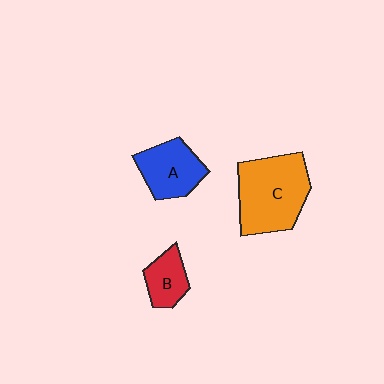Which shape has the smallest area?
Shape B (red).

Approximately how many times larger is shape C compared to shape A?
Approximately 1.6 times.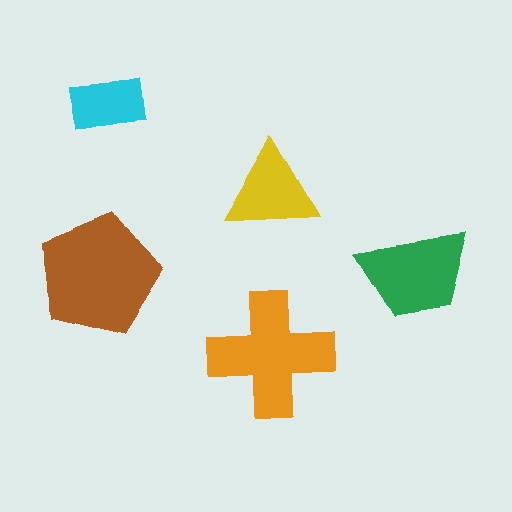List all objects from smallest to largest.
The cyan rectangle, the yellow triangle, the green trapezoid, the orange cross, the brown pentagon.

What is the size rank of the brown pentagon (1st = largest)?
1st.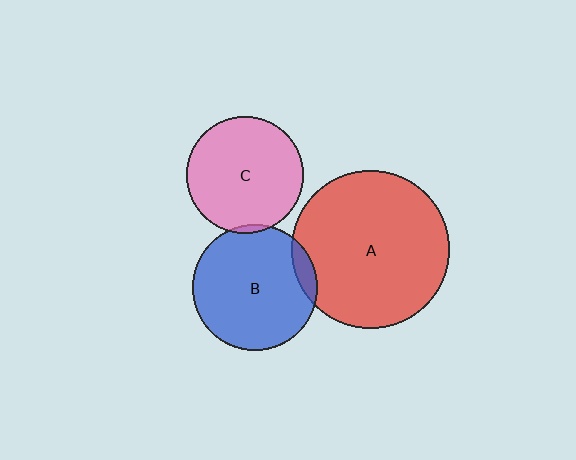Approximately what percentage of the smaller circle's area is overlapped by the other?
Approximately 5%.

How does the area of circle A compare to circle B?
Approximately 1.6 times.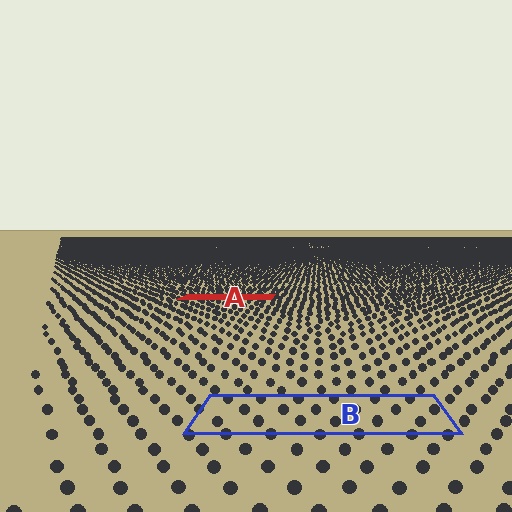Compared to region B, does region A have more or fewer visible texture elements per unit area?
Region A has more texture elements per unit area — they are packed more densely because it is farther away.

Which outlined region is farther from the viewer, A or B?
Region A is farther from the viewer — the texture elements inside it appear smaller and more densely packed.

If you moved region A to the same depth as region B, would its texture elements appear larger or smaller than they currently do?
They would appear larger. At a closer depth, the same texture elements are projected at a bigger on-screen size.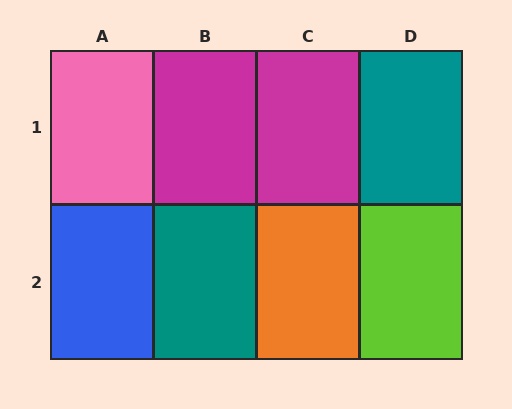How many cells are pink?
1 cell is pink.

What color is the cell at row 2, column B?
Teal.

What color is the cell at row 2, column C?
Orange.